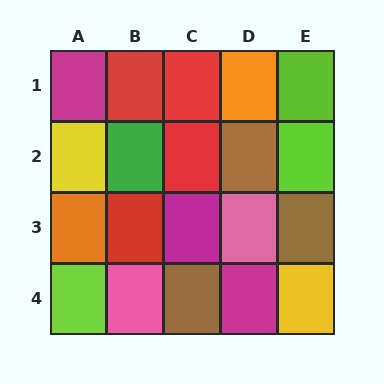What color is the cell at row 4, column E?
Yellow.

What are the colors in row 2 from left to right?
Yellow, green, red, brown, lime.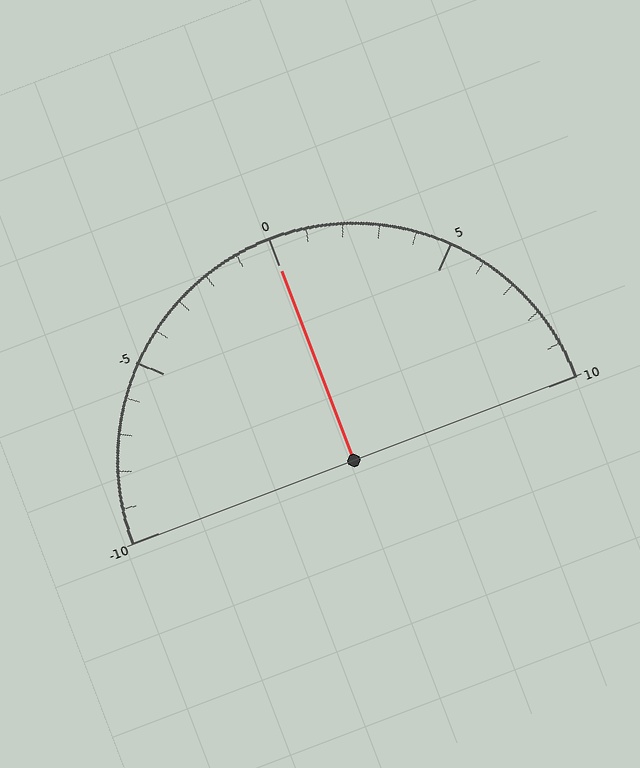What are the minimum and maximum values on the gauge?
The gauge ranges from -10 to 10.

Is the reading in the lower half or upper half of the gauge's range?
The reading is in the upper half of the range (-10 to 10).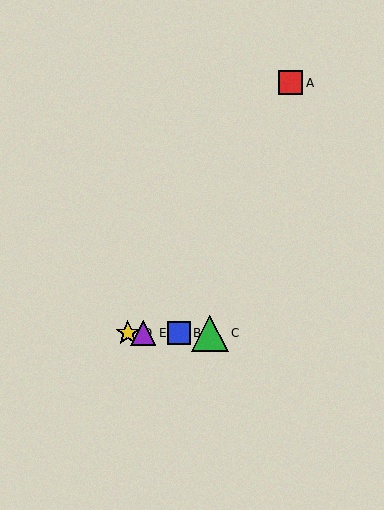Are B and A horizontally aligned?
No, B is at y≈333 and A is at y≈83.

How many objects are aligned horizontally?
4 objects (B, C, D, E) are aligned horizontally.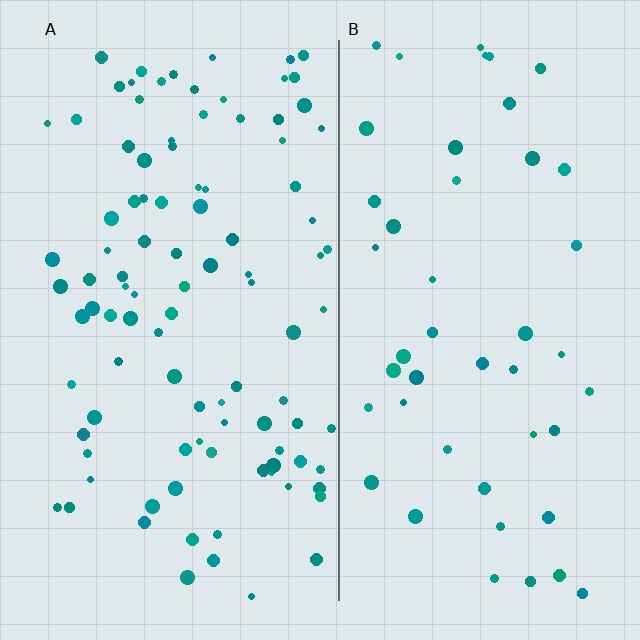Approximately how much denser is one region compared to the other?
Approximately 2.1× — region A over region B.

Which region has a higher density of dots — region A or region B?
A (the left).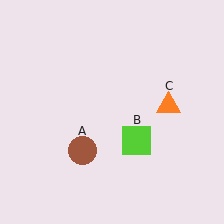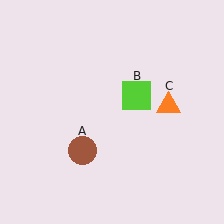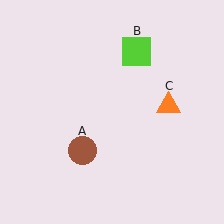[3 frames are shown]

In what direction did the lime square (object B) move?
The lime square (object B) moved up.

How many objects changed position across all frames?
1 object changed position: lime square (object B).